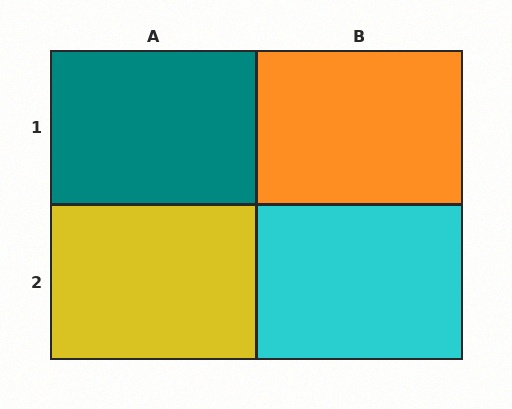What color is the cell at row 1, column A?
Teal.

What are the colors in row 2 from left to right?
Yellow, cyan.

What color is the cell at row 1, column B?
Orange.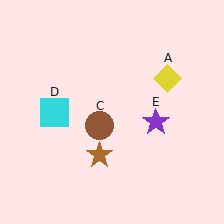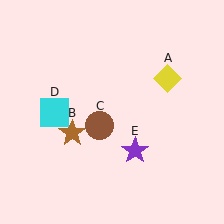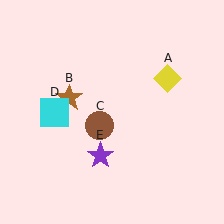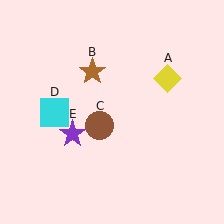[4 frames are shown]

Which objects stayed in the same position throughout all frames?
Yellow diamond (object A) and brown circle (object C) and cyan square (object D) remained stationary.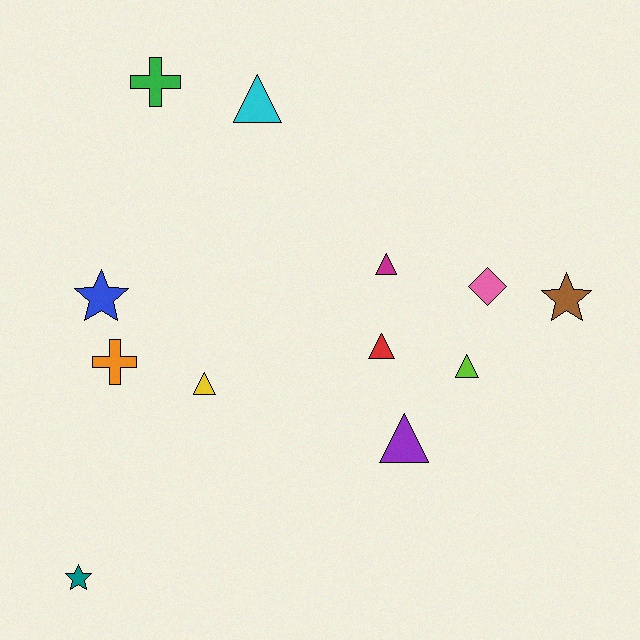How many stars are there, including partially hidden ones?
There are 3 stars.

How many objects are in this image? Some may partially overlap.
There are 12 objects.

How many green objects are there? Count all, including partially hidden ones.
There is 1 green object.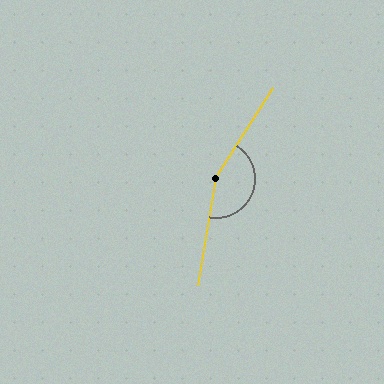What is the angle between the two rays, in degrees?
Approximately 157 degrees.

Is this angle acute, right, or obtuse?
It is obtuse.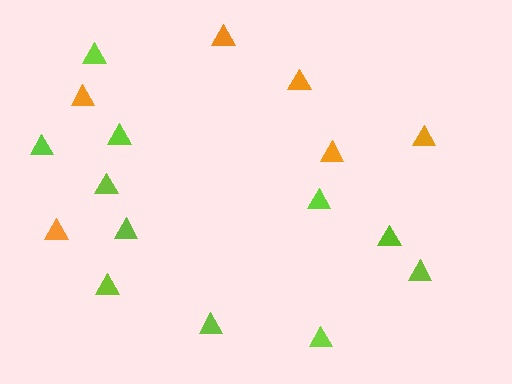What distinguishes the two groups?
There are 2 groups: one group of lime triangles (11) and one group of orange triangles (6).